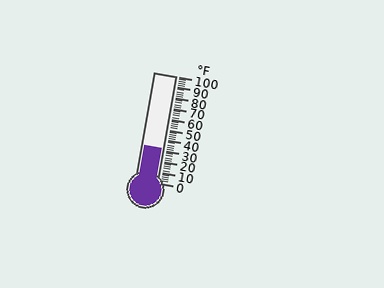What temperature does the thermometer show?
The thermometer shows approximately 32°F.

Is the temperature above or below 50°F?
The temperature is below 50°F.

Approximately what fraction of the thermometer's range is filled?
The thermometer is filled to approximately 30% of its range.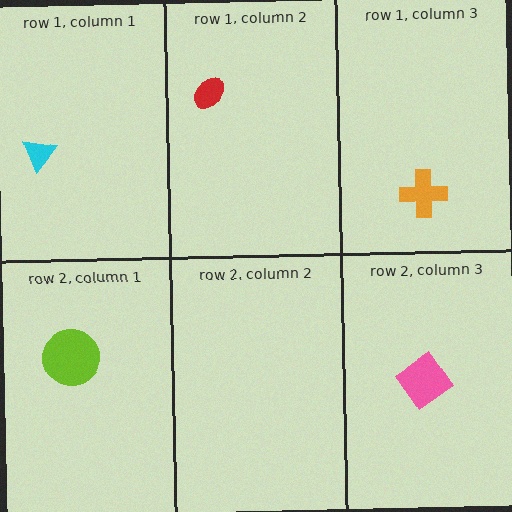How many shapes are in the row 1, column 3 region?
1.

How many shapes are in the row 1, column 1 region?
1.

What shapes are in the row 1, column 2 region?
The red ellipse.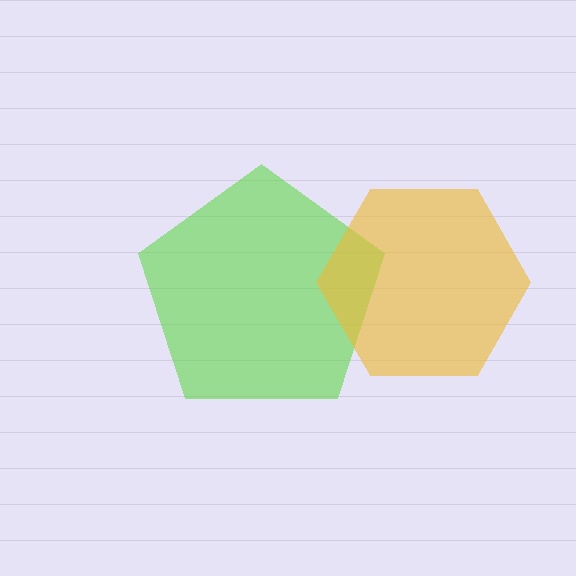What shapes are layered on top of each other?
The layered shapes are: a lime pentagon, a yellow hexagon.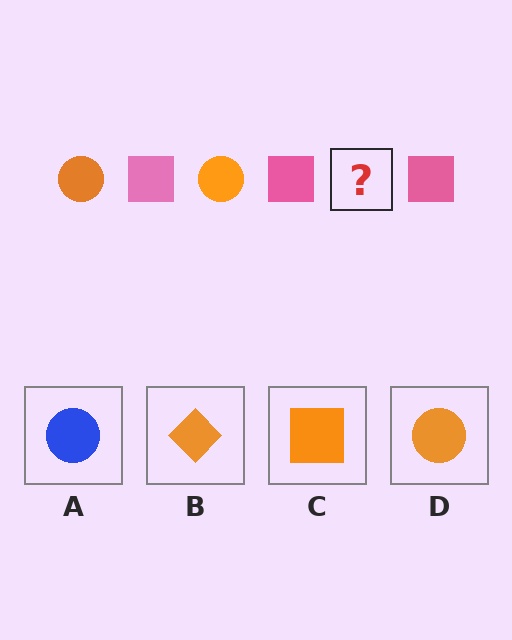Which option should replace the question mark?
Option D.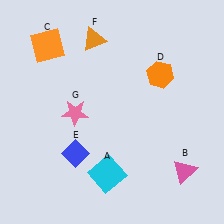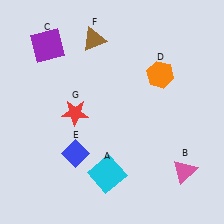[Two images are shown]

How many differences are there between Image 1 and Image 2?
There are 3 differences between the two images.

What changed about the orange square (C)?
In Image 1, C is orange. In Image 2, it changed to purple.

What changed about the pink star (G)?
In Image 1, G is pink. In Image 2, it changed to red.